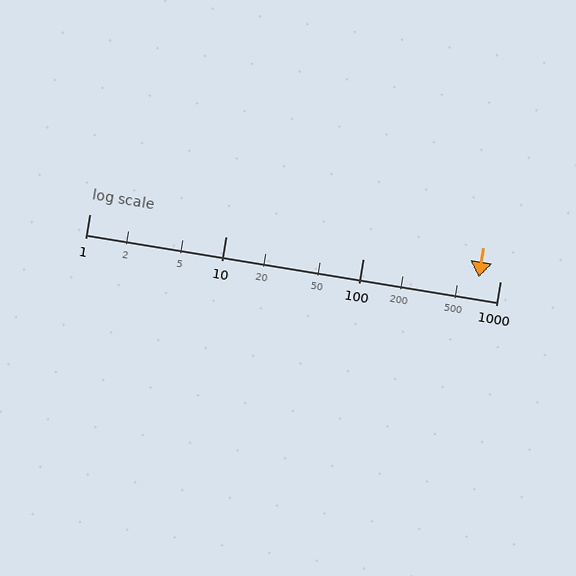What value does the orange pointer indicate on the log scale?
The pointer indicates approximately 700.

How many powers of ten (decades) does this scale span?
The scale spans 3 decades, from 1 to 1000.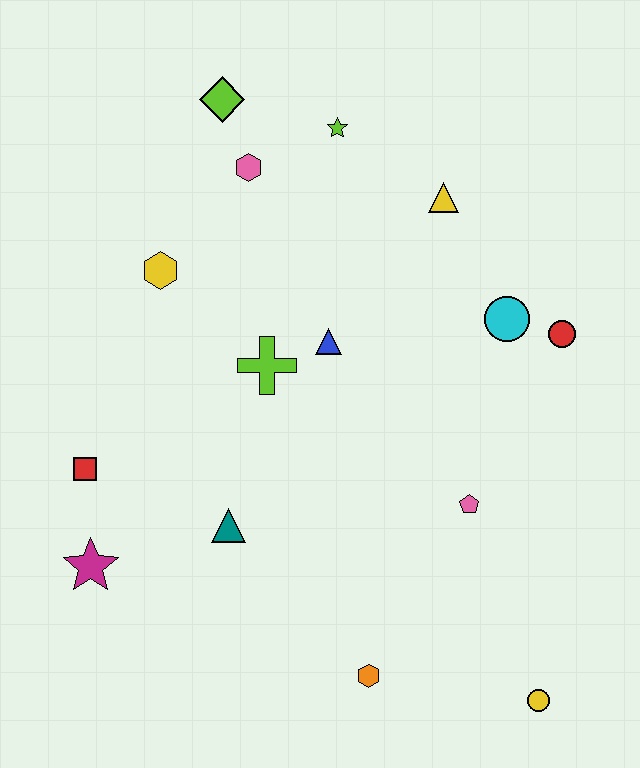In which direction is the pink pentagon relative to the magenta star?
The pink pentagon is to the right of the magenta star.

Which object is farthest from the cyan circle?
The magenta star is farthest from the cyan circle.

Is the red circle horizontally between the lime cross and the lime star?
No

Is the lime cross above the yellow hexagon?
No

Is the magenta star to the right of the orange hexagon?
No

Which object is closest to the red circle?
The cyan circle is closest to the red circle.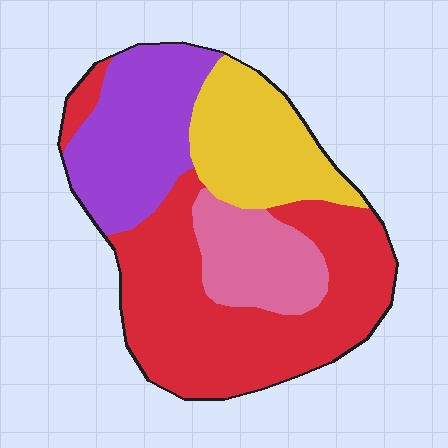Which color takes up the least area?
Pink, at roughly 15%.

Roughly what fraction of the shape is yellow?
Yellow takes up between a sixth and a third of the shape.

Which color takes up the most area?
Red, at roughly 45%.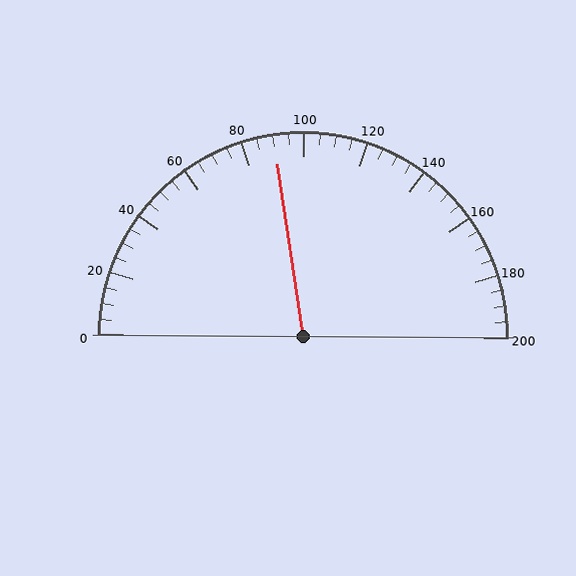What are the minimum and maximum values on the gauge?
The gauge ranges from 0 to 200.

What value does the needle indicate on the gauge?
The needle indicates approximately 90.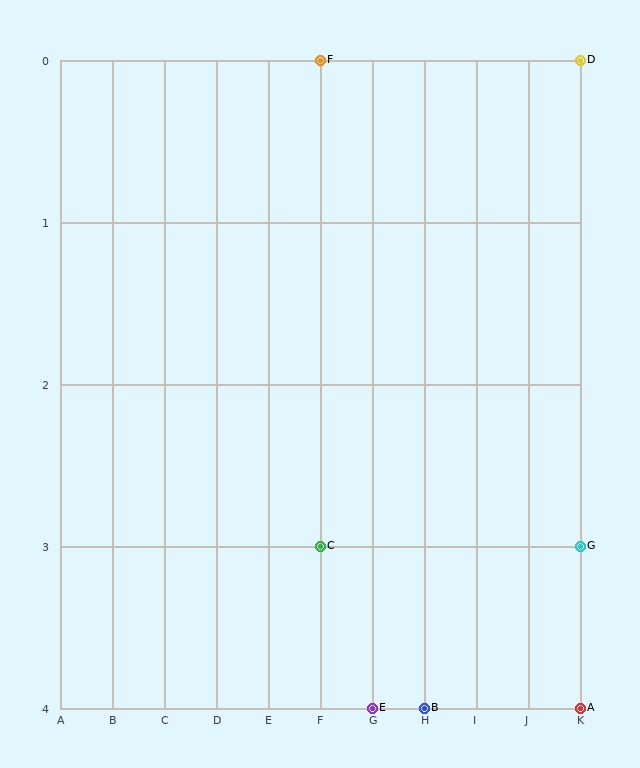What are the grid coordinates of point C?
Point C is at grid coordinates (F, 3).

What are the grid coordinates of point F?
Point F is at grid coordinates (F, 0).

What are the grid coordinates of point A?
Point A is at grid coordinates (K, 4).